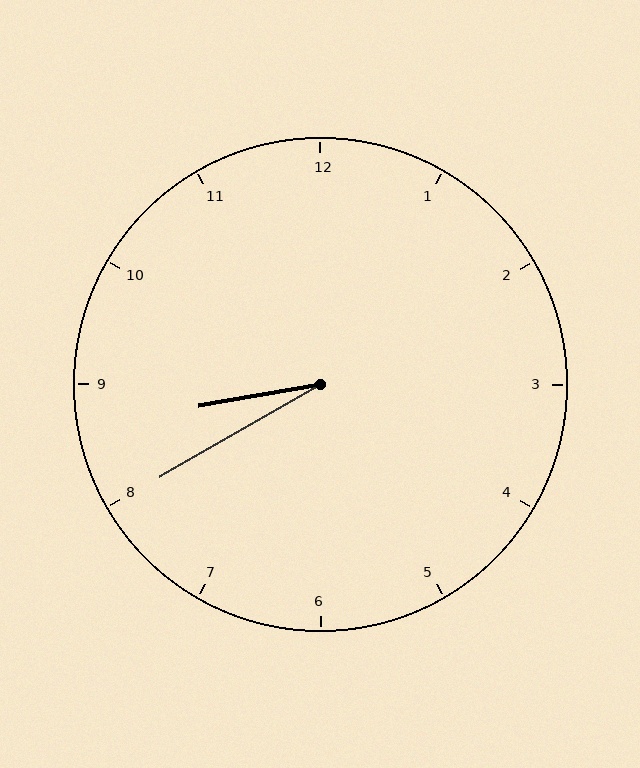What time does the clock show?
8:40.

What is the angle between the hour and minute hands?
Approximately 20 degrees.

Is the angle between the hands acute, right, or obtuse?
It is acute.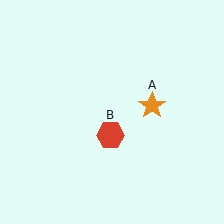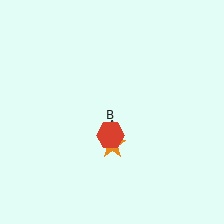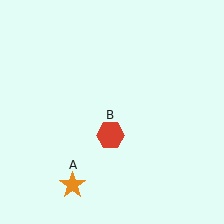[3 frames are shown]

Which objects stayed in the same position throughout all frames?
Red hexagon (object B) remained stationary.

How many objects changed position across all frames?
1 object changed position: orange star (object A).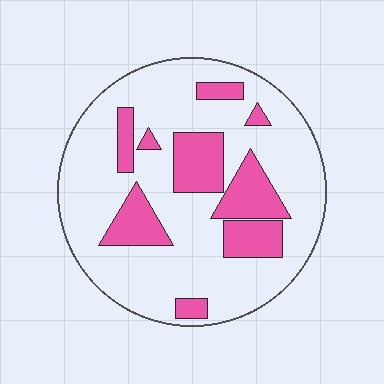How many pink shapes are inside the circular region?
9.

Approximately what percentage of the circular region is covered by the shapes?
Approximately 25%.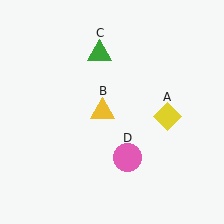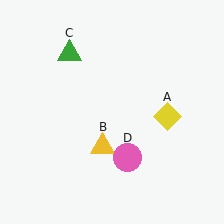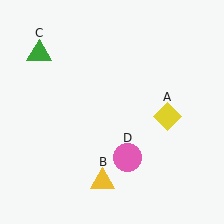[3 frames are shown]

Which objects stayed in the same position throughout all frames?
Yellow diamond (object A) and pink circle (object D) remained stationary.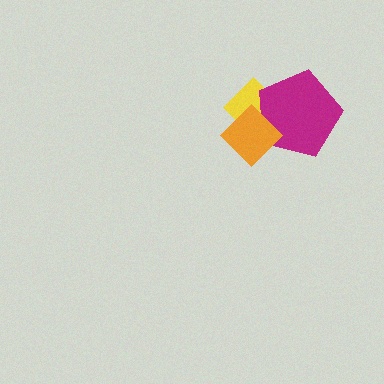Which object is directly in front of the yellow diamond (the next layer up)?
The magenta pentagon is directly in front of the yellow diamond.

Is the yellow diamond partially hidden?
Yes, it is partially covered by another shape.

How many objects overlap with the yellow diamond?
2 objects overlap with the yellow diamond.